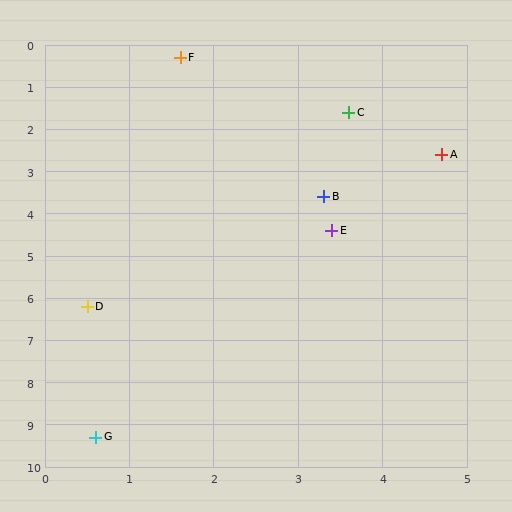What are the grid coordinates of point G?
Point G is at approximately (0.6, 9.3).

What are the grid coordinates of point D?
Point D is at approximately (0.5, 6.2).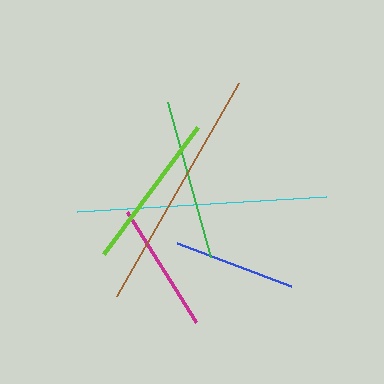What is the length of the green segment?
The green segment is approximately 161 pixels long.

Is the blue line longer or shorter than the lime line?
The lime line is longer than the blue line.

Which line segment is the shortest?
The blue line is the shortest at approximately 122 pixels.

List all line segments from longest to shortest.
From longest to shortest: cyan, brown, green, lime, magenta, blue.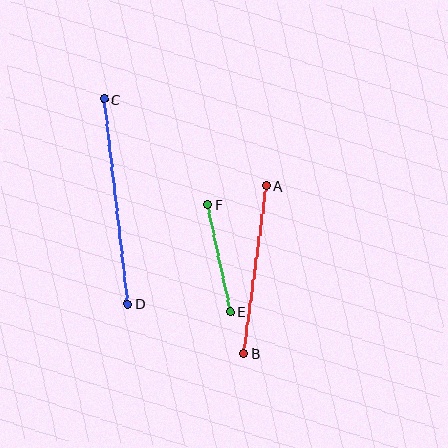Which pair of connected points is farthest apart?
Points C and D are farthest apart.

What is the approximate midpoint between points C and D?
The midpoint is at approximately (116, 201) pixels.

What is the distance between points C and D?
The distance is approximately 206 pixels.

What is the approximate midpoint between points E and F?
The midpoint is at approximately (219, 258) pixels.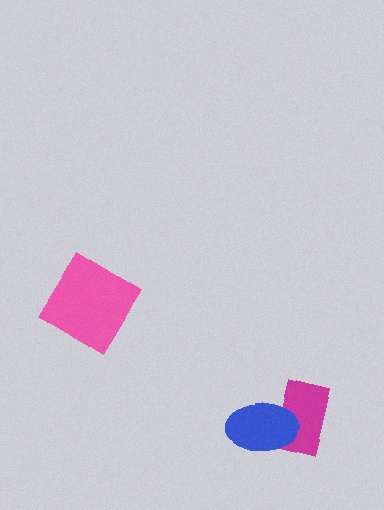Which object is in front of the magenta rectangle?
The blue ellipse is in front of the magenta rectangle.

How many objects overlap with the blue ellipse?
1 object overlaps with the blue ellipse.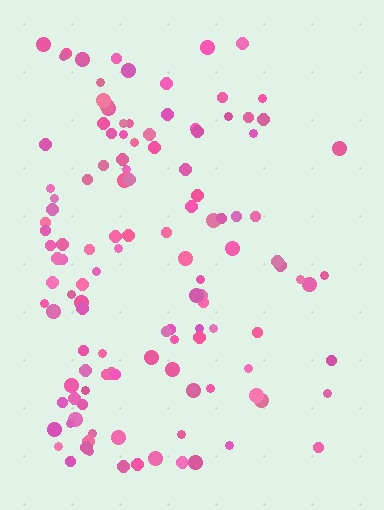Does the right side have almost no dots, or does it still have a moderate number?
Still a moderate number, just noticeably fewer than the left.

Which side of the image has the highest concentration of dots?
The left.